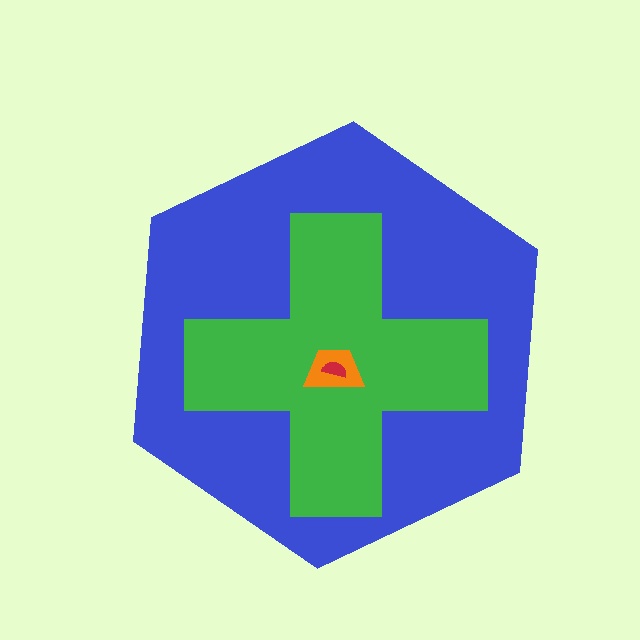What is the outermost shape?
The blue hexagon.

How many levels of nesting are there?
4.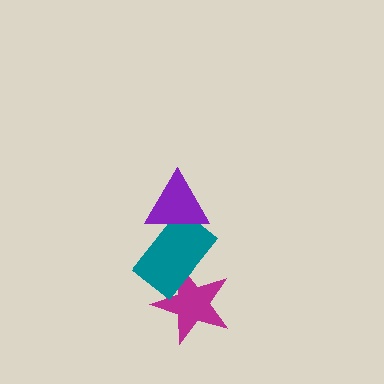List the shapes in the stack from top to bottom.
From top to bottom: the purple triangle, the teal rectangle, the magenta star.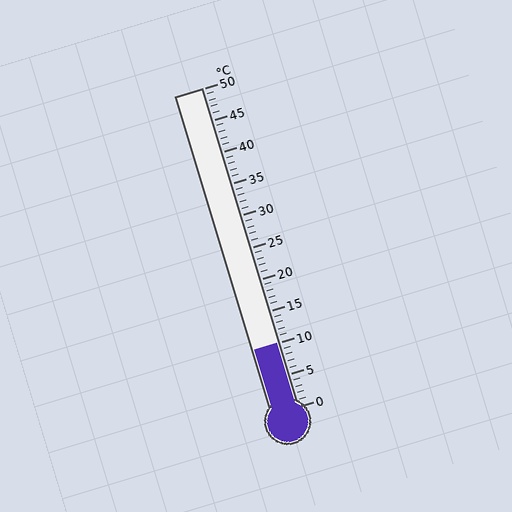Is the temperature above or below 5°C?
The temperature is above 5°C.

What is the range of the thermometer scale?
The thermometer scale ranges from 0°C to 50°C.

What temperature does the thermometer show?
The thermometer shows approximately 10°C.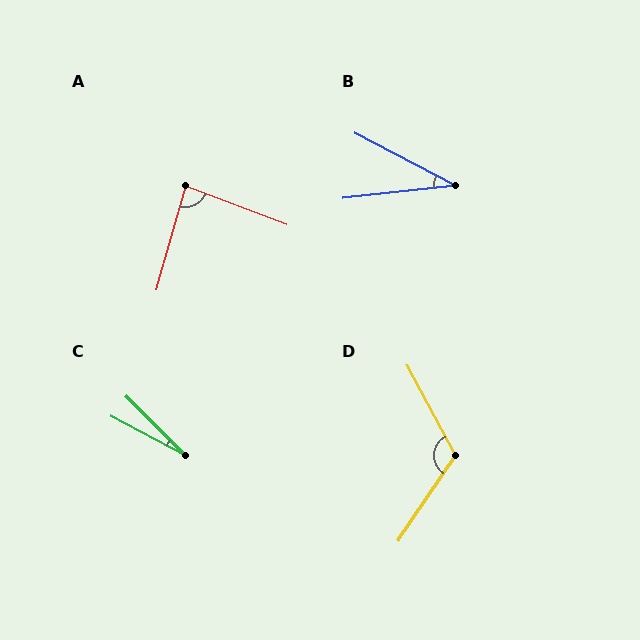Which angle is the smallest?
C, at approximately 17 degrees.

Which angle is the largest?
D, at approximately 118 degrees.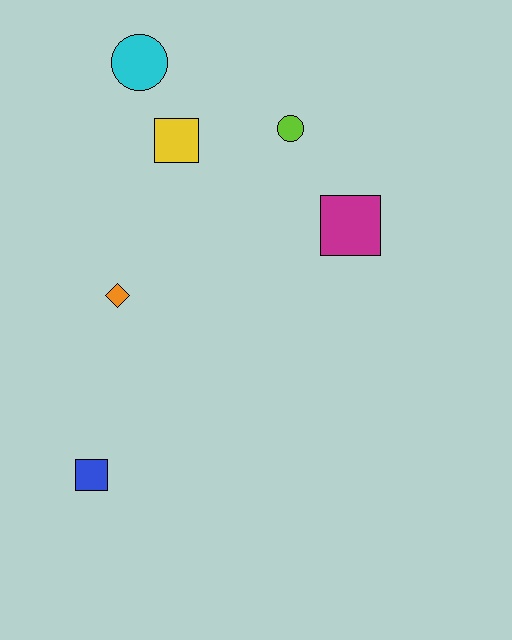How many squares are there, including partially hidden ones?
There are 3 squares.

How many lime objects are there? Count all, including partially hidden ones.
There is 1 lime object.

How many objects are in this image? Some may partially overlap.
There are 6 objects.